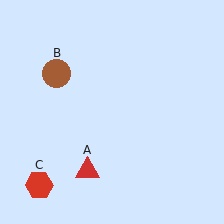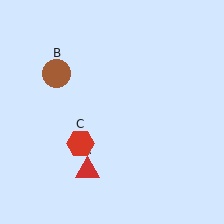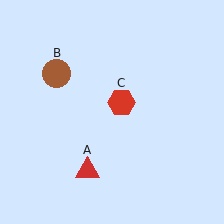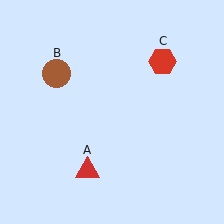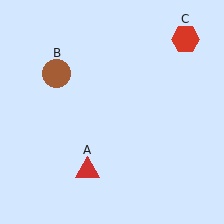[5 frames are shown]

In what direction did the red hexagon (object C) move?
The red hexagon (object C) moved up and to the right.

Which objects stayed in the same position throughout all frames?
Red triangle (object A) and brown circle (object B) remained stationary.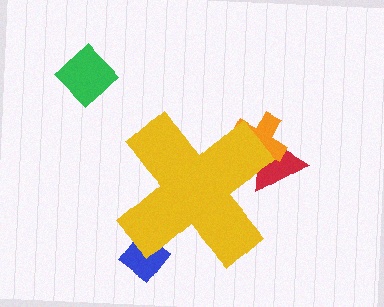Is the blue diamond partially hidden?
Yes, the blue diamond is partially hidden behind the yellow cross.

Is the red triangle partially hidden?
Yes, the red triangle is partially hidden behind the yellow cross.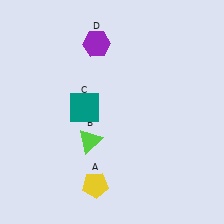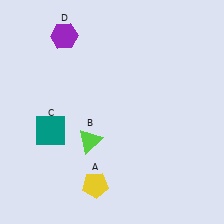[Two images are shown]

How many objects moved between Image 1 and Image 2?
2 objects moved between the two images.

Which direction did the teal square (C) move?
The teal square (C) moved left.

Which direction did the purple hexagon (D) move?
The purple hexagon (D) moved left.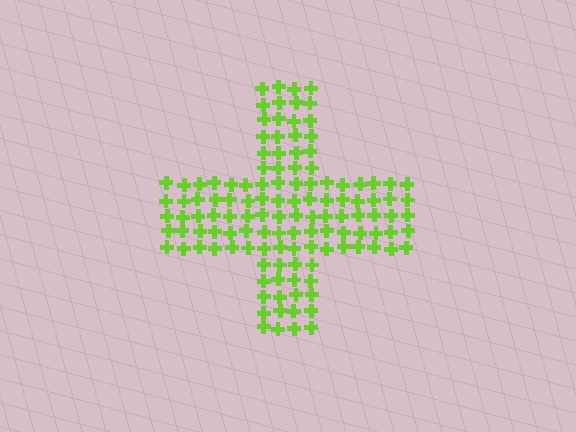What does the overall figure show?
The overall figure shows a cross.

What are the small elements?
The small elements are crosses.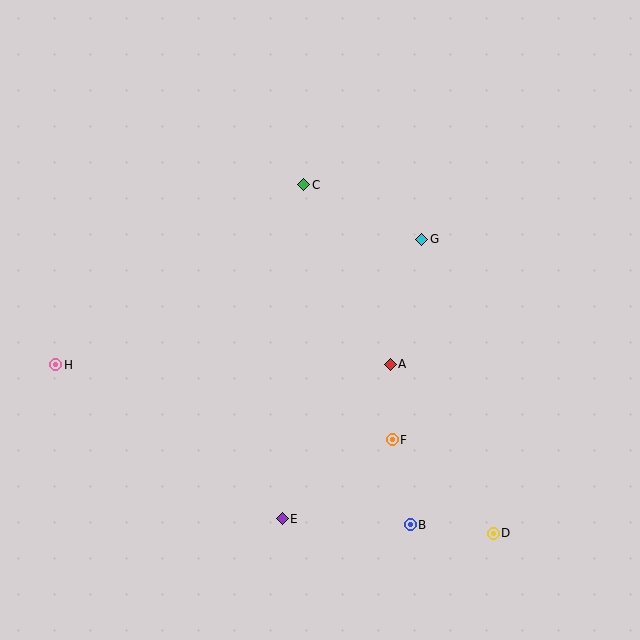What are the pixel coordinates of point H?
Point H is at (56, 365).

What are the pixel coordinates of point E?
Point E is at (282, 519).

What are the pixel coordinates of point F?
Point F is at (392, 440).